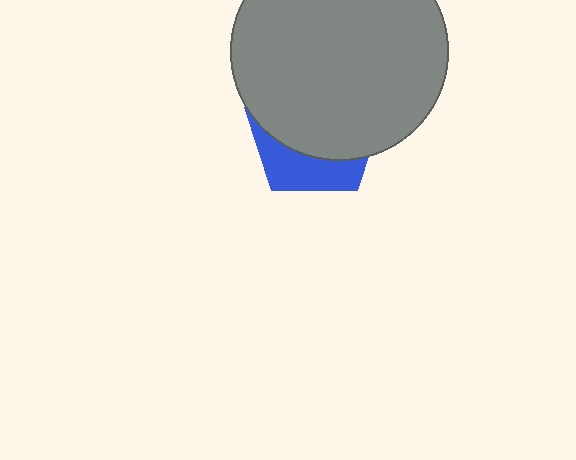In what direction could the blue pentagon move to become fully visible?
The blue pentagon could move down. That would shift it out from behind the gray circle entirely.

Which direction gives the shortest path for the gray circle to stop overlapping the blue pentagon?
Moving up gives the shortest separation.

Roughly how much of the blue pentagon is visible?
A small part of it is visible (roughly 31%).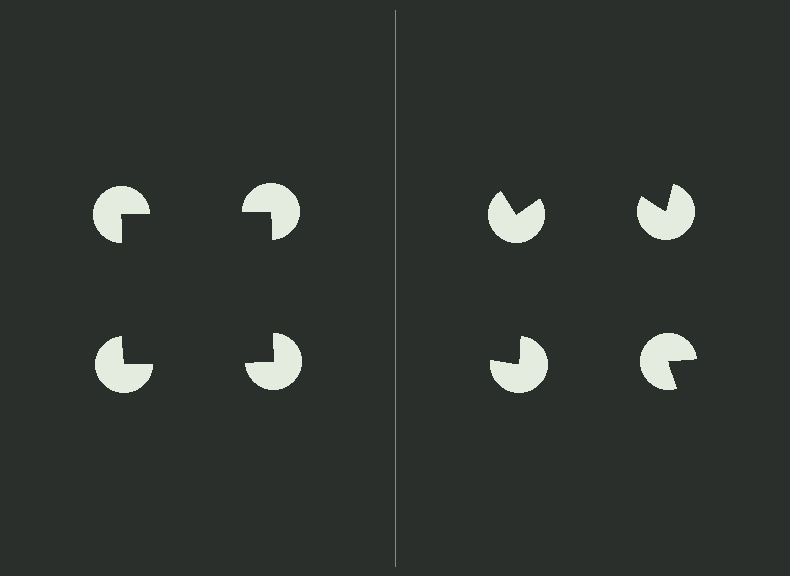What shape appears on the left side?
An illusory square.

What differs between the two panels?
The pac-man discs are positioned identically on both sides; only the wedge orientations differ. On the left they align to a square; on the right they are misaligned.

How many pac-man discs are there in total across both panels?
8 — 4 on each side.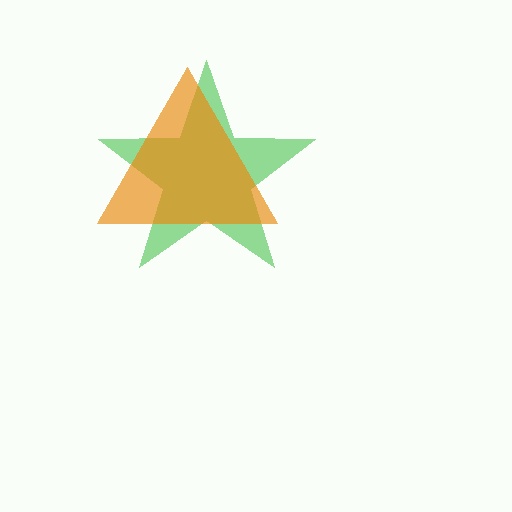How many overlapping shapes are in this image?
There are 2 overlapping shapes in the image.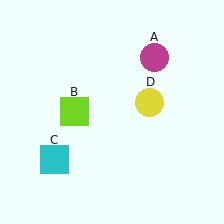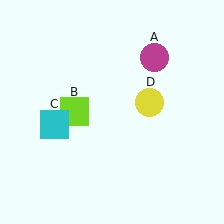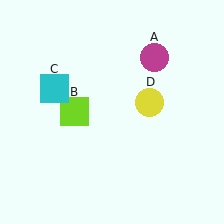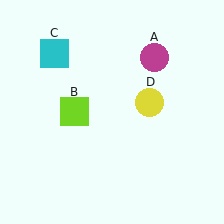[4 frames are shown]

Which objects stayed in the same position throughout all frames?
Magenta circle (object A) and lime square (object B) and yellow circle (object D) remained stationary.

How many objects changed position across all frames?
1 object changed position: cyan square (object C).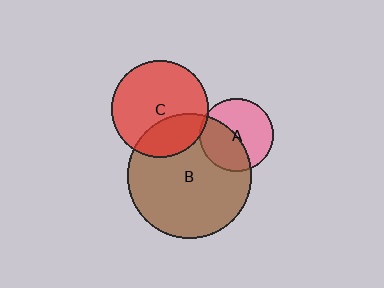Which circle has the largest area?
Circle B (brown).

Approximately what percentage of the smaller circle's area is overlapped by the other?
Approximately 30%.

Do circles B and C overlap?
Yes.